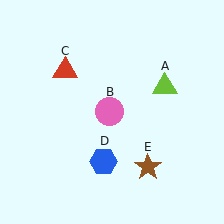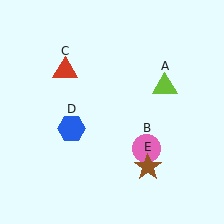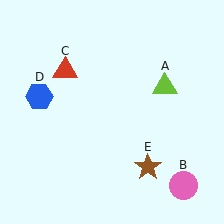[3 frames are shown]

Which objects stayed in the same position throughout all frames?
Lime triangle (object A) and red triangle (object C) and brown star (object E) remained stationary.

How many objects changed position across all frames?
2 objects changed position: pink circle (object B), blue hexagon (object D).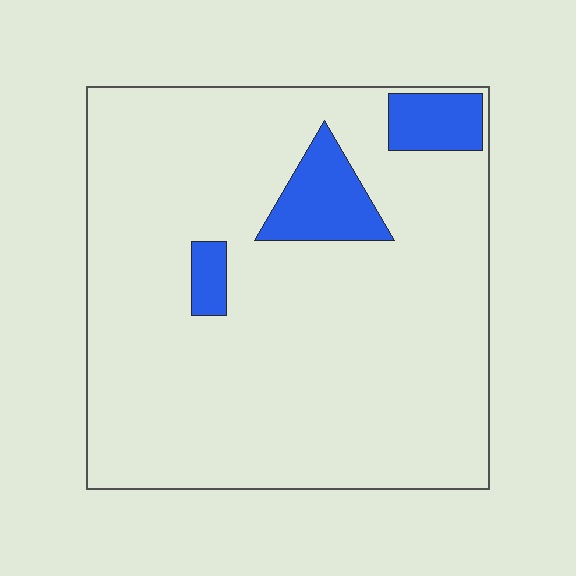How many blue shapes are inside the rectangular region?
3.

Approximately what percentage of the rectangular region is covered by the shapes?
Approximately 10%.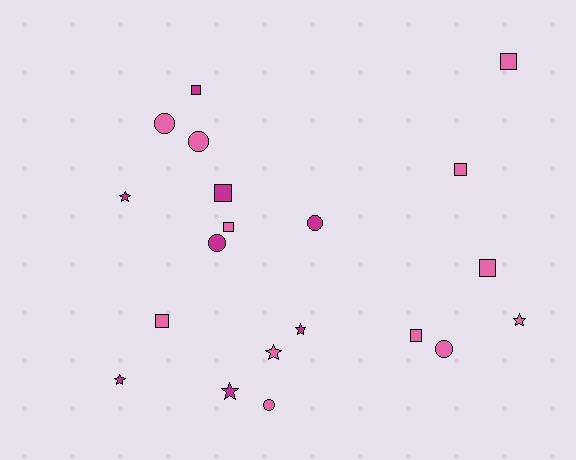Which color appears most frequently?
Pink, with 12 objects.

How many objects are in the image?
There are 20 objects.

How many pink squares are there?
There are 6 pink squares.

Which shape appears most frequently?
Square, with 8 objects.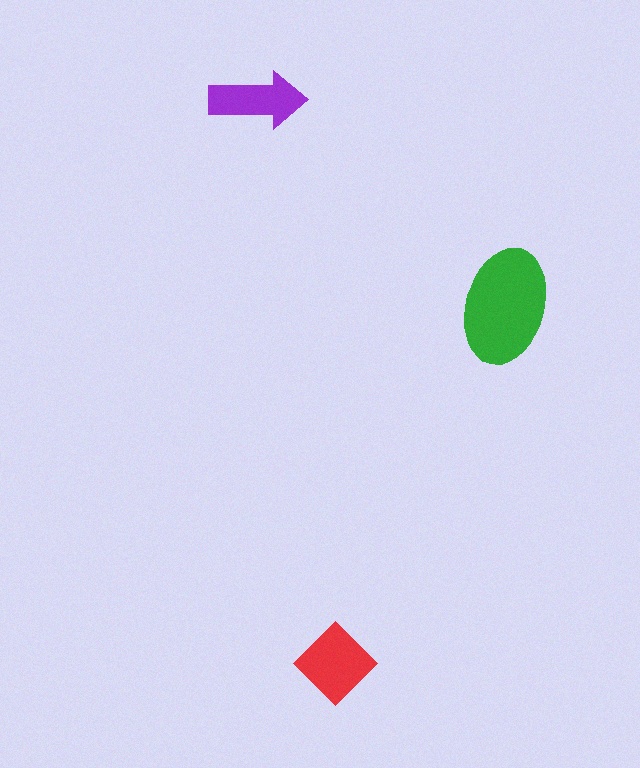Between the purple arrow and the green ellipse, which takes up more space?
The green ellipse.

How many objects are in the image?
There are 3 objects in the image.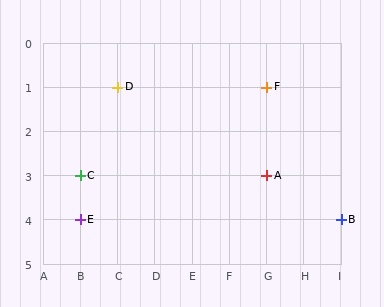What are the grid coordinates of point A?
Point A is at grid coordinates (G, 3).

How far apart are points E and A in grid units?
Points E and A are 5 columns and 1 row apart (about 5.1 grid units diagonally).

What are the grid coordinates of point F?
Point F is at grid coordinates (G, 1).